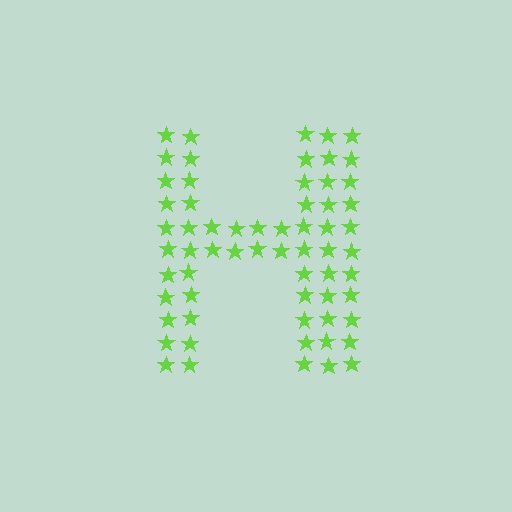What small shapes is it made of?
It is made of small stars.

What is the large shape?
The large shape is the letter H.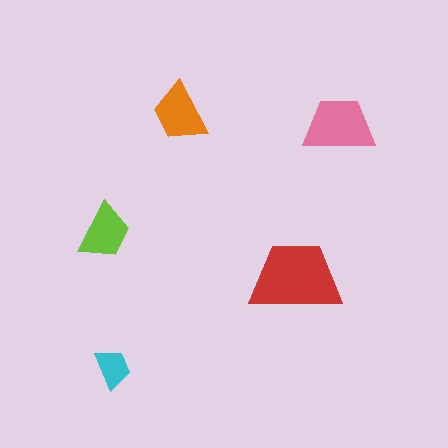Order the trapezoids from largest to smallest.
the red one, the pink one, the orange one, the lime one, the cyan one.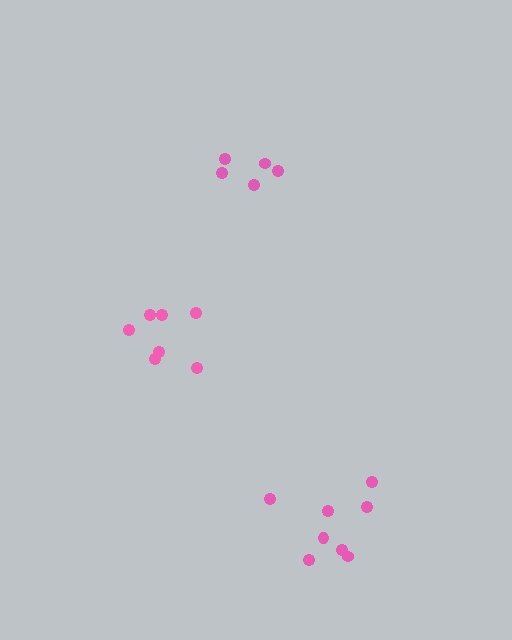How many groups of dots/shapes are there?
There are 3 groups.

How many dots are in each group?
Group 1: 7 dots, Group 2: 5 dots, Group 3: 8 dots (20 total).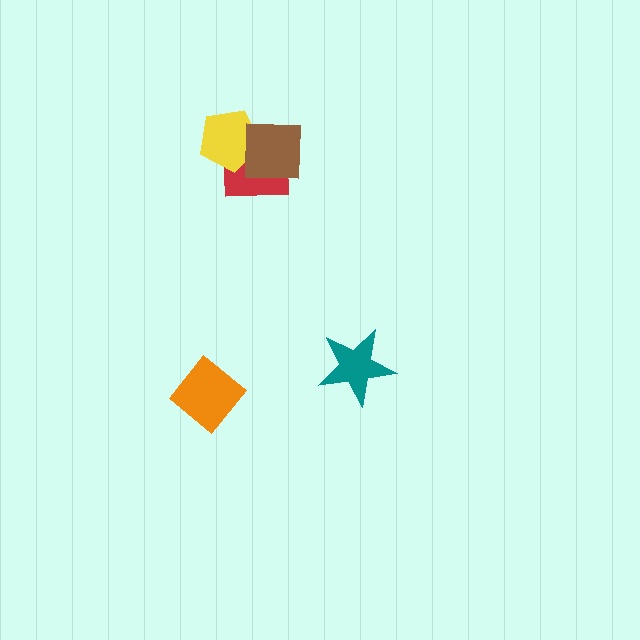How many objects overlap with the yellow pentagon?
2 objects overlap with the yellow pentagon.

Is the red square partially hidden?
Yes, it is partially covered by another shape.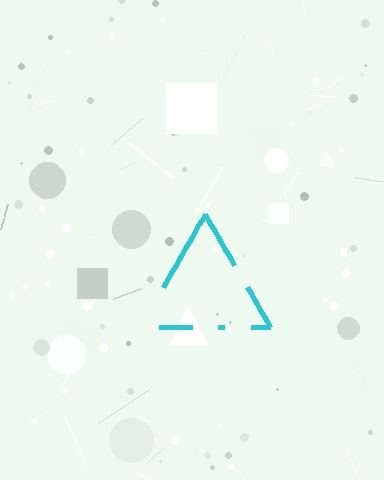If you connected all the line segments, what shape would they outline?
They would outline a triangle.